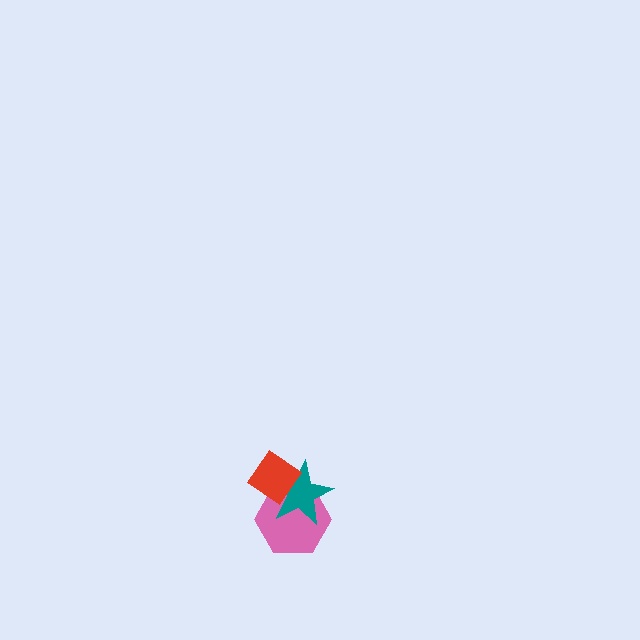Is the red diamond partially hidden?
No, no other shape covers it.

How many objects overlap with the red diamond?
2 objects overlap with the red diamond.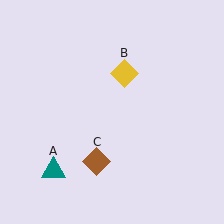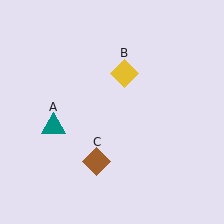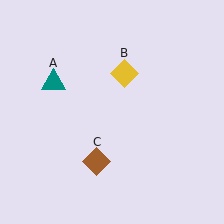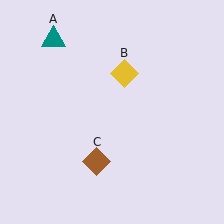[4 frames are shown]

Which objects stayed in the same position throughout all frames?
Yellow diamond (object B) and brown diamond (object C) remained stationary.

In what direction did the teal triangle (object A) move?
The teal triangle (object A) moved up.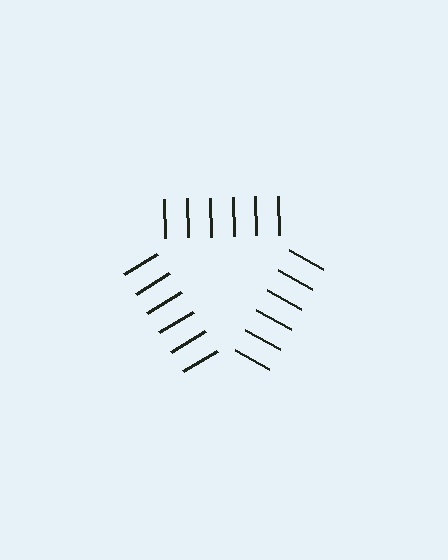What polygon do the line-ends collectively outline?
An illusory triangle — the line segments terminate on its edges but no continuous stroke is drawn.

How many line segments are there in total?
18 — 6 along each of the 3 edges.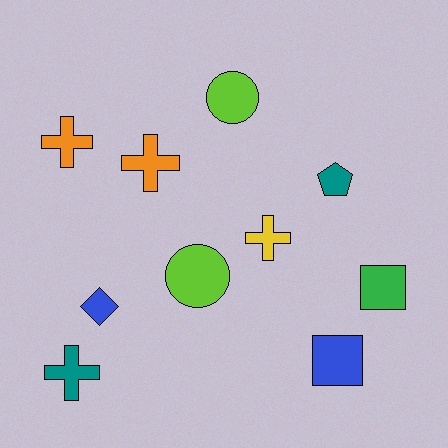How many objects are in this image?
There are 10 objects.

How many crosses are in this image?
There are 4 crosses.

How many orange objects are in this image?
There are 2 orange objects.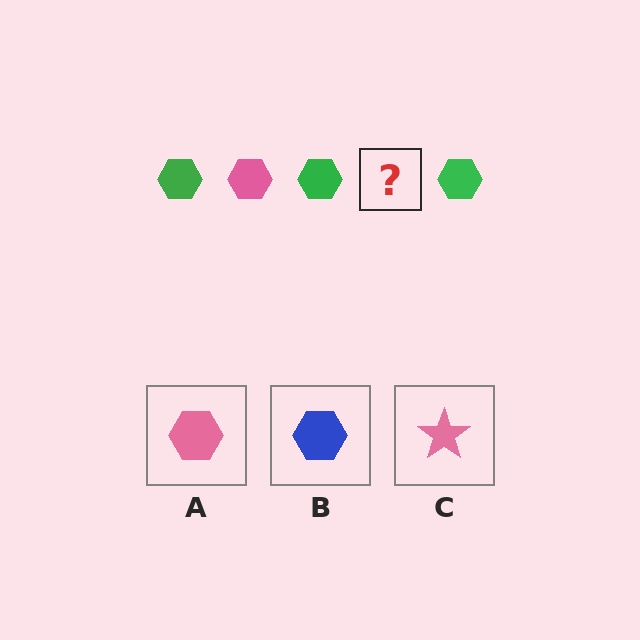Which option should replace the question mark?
Option A.